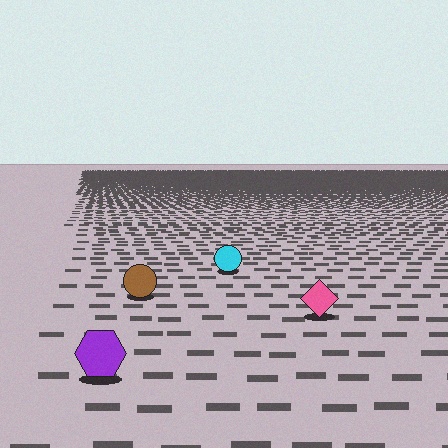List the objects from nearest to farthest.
From nearest to farthest: the purple hexagon, the pink diamond, the brown circle, the cyan circle.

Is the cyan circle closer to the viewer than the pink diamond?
No. The pink diamond is closer — you can tell from the texture gradient: the ground texture is coarser near it.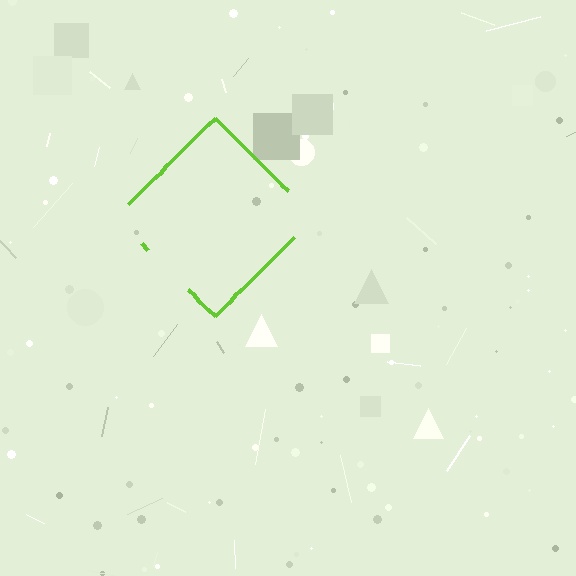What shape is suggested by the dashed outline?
The dashed outline suggests a diamond.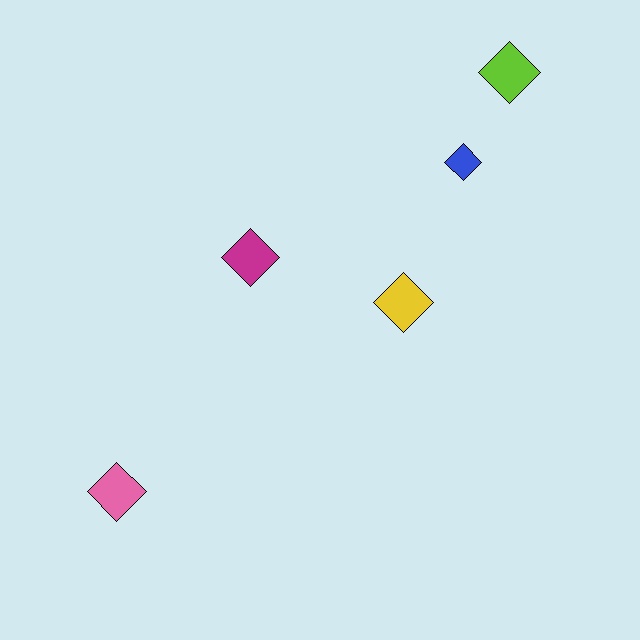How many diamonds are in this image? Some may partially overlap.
There are 5 diamonds.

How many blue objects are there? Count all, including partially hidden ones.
There is 1 blue object.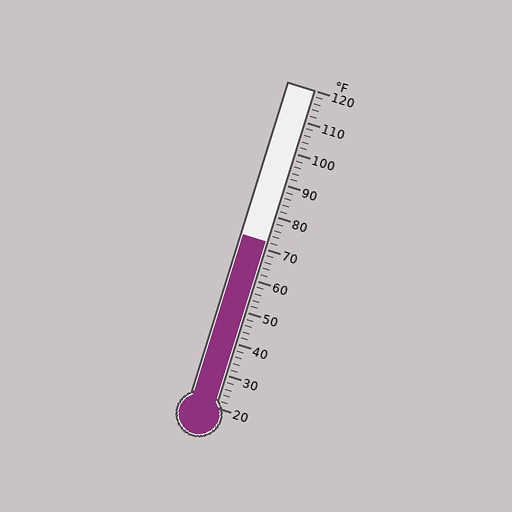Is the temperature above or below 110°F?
The temperature is below 110°F.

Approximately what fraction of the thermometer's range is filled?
The thermometer is filled to approximately 50% of its range.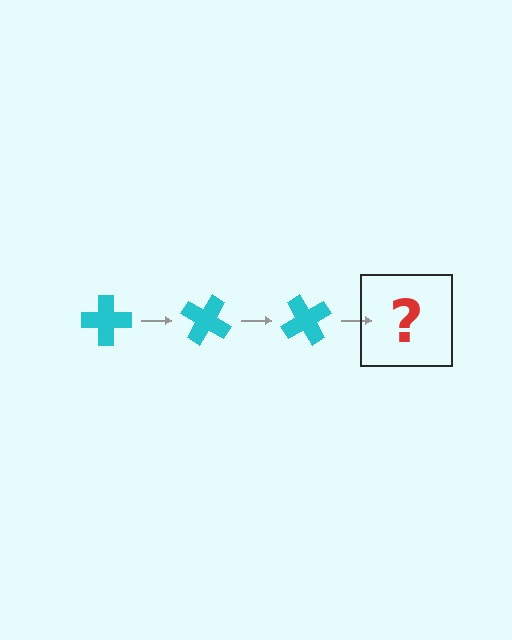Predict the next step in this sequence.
The next step is a cyan cross rotated 90 degrees.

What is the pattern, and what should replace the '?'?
The pattern is that the cross rotates 30 degrees each step. The '?' should be a cyan cross rotated 90 degrees.